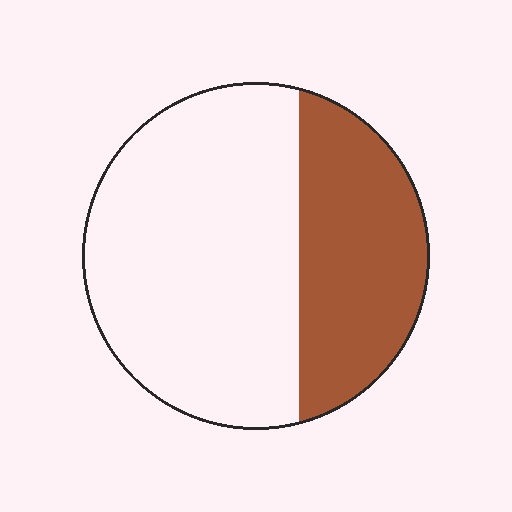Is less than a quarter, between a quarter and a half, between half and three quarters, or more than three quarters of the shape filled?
Between a quarter and a half.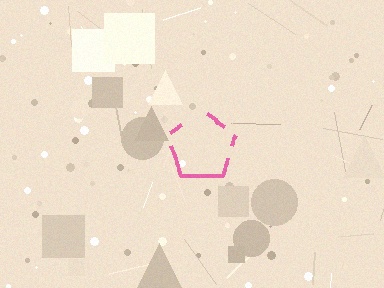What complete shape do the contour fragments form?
The contour fragments form a pentagon.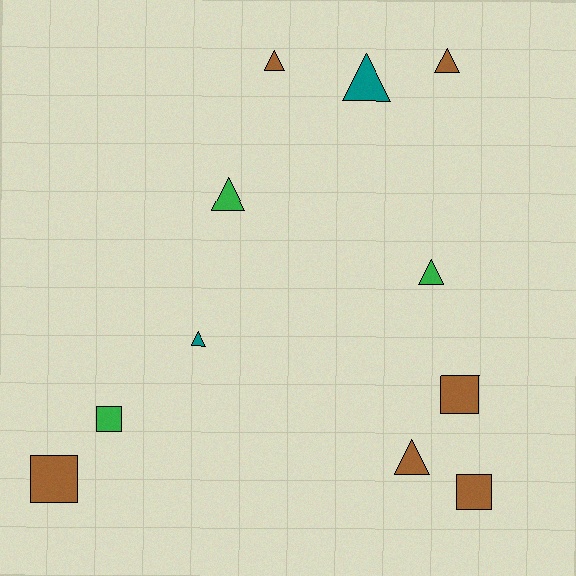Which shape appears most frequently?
Triangle, with 7 objects.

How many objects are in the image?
There are 11 objects.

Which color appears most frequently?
Brown, with 6 objects.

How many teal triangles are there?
There are 2 teal triangles.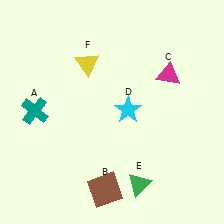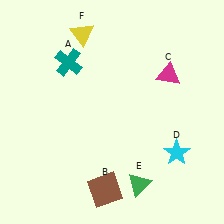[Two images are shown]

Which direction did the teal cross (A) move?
The teal cross (A) moved up.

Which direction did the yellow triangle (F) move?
The yellow triangle (F) moved up.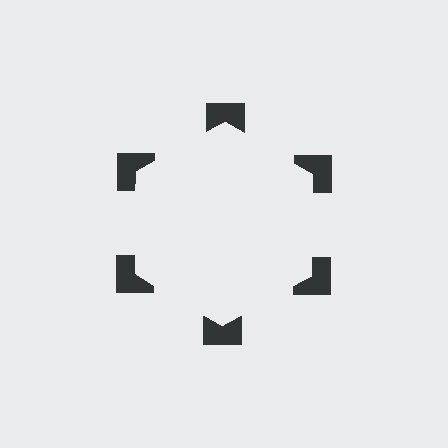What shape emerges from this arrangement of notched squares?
An illusory hexagon — its edges are inferred from the aligned wedge cuts in the notched squares, not physically drawn.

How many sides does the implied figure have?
6 sides.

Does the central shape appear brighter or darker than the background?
It typically appears slightly brighter than the background, even though no actual brightness change is drawn.